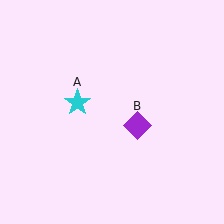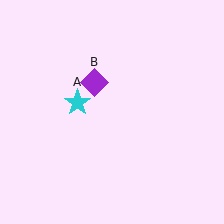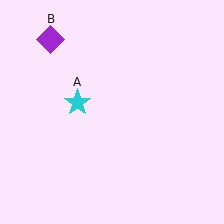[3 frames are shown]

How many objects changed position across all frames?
1 object changed position: purple diamond (object B).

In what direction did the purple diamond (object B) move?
The purple diamond (object B) moved up and to the left.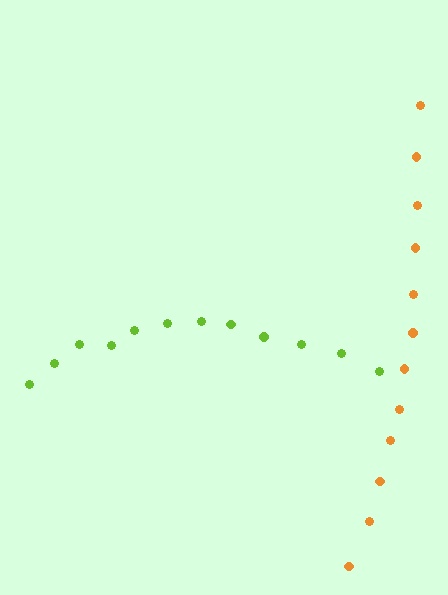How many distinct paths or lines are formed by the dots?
There are 2 distinct paths.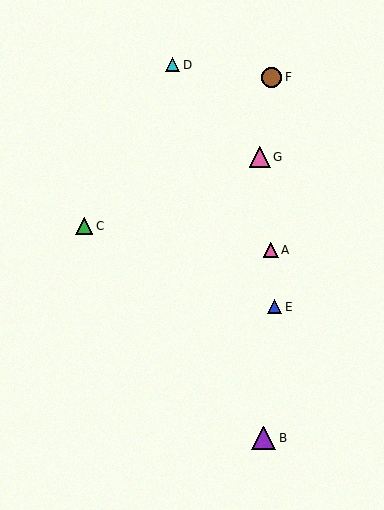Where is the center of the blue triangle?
The center of the blue triangle is at (275, 307).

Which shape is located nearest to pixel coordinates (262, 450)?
The purple triangle (labeled B) at (264, 438) is nearest to that location.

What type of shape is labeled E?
Shape E is a blue triangle.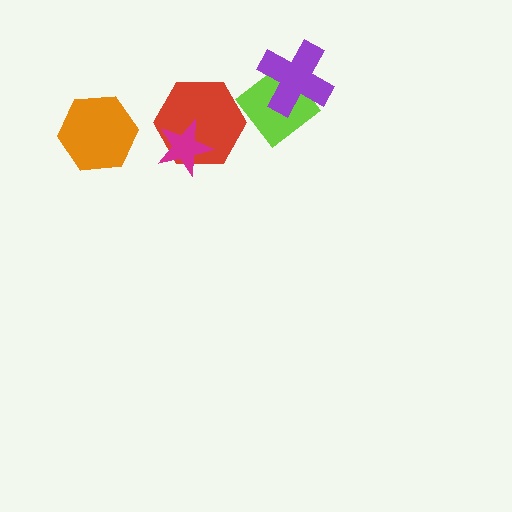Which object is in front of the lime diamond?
The purple cross is in front of the lime diamond.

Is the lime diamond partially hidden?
Yes, it is partially covered by another shape.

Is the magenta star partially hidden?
No, no other shape covers it.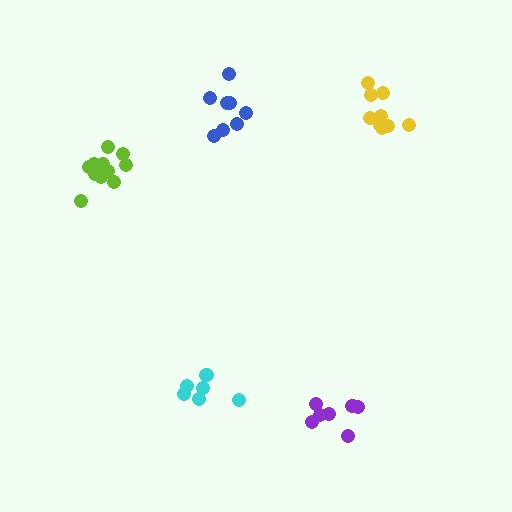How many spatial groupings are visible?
There are 5 spatial groupings.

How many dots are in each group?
Group 1: 8 dots, Group 2: 6 dots, Group 3: 12 dots, Group 4: 9 dots, Group 5: 7 dots (42 total).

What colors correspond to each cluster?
The clusters are colored: blue, cyan, lime, yellow, purple.